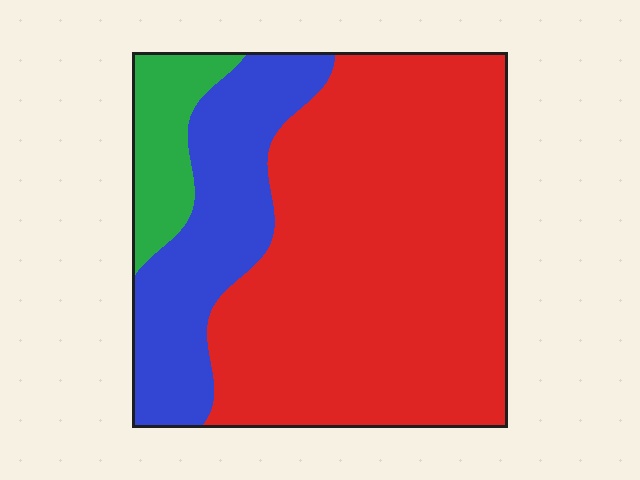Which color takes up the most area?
Red, at roughly 65%.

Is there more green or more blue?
Blue.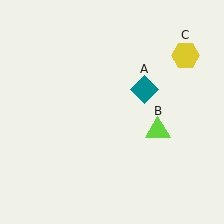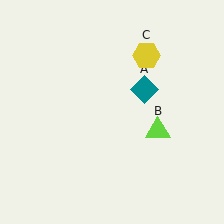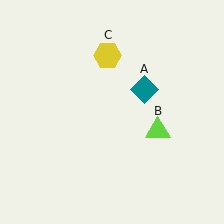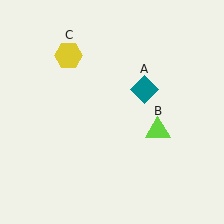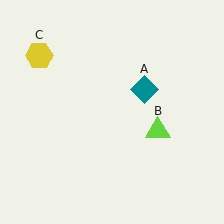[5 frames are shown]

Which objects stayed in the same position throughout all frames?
Teal diamond (object A) and lime triangle (object B) remained stationary.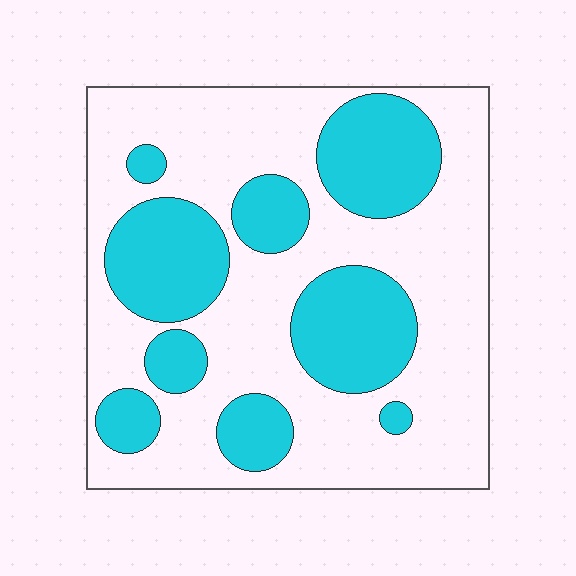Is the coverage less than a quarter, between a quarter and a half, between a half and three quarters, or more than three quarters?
Between a quarter and a half.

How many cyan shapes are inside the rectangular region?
9.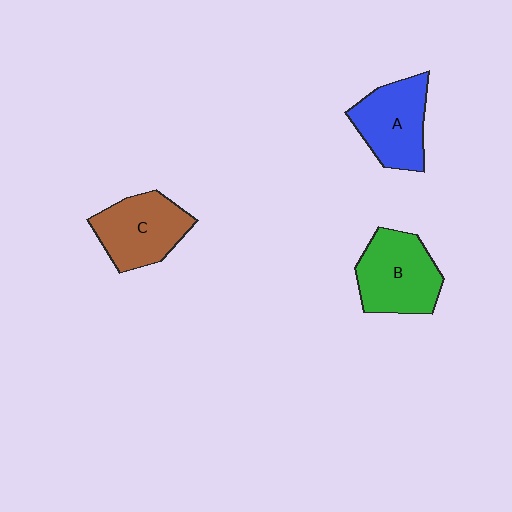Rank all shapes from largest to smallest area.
From largest to smallest: B (green), C (brown), A (blue).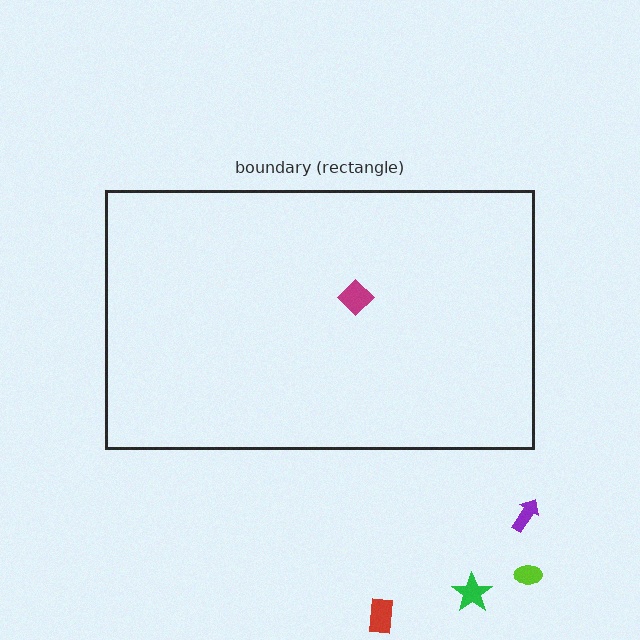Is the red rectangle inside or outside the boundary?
Outside.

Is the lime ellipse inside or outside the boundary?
Outside.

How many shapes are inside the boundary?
1 inside, 4 outside.